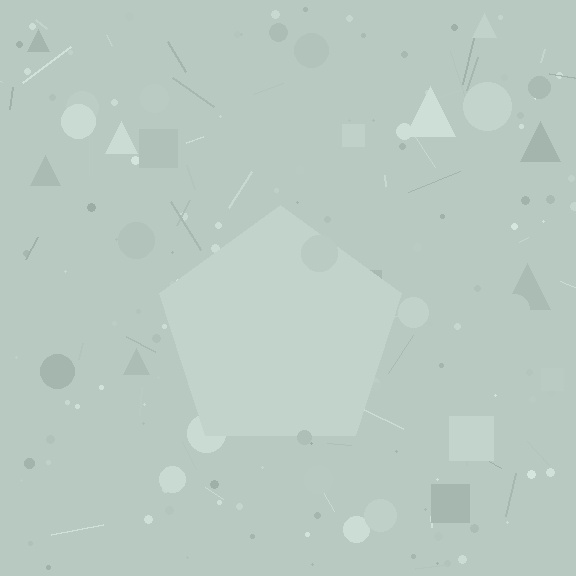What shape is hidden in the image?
A pentagon is hidden in the image.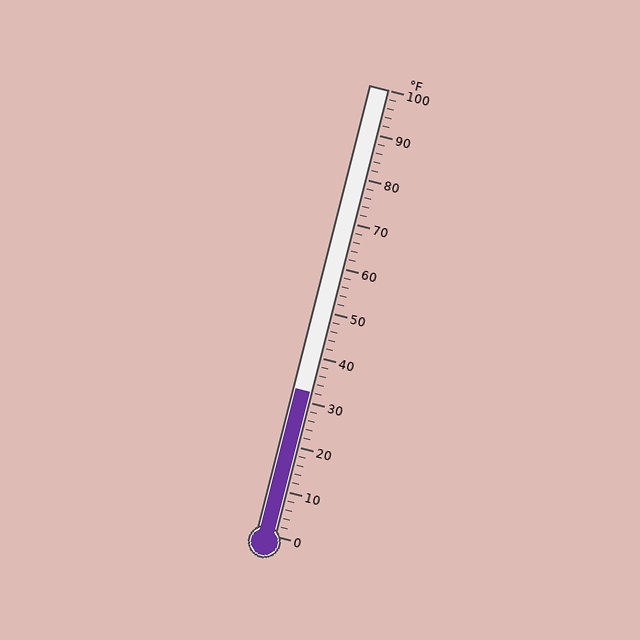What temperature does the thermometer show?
The thermometer shows approximately 32°F.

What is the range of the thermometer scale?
The thermometer scale ranges from 0°F to 100°F.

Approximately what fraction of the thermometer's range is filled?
The thermometer is filled to approximately 30% of its range.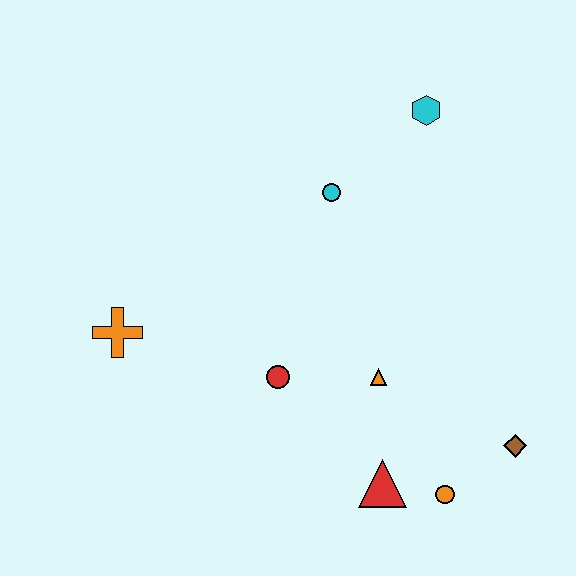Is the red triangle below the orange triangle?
Yes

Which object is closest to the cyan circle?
The cyan hexagon is closest to the cyan circle.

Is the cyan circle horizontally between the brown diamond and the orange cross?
Yes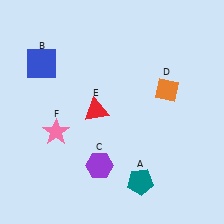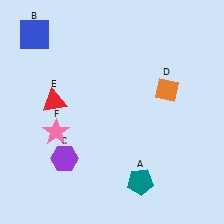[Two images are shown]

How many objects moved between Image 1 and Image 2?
3 objects moved between the two images.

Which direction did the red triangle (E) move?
The red triangle (E) moved left.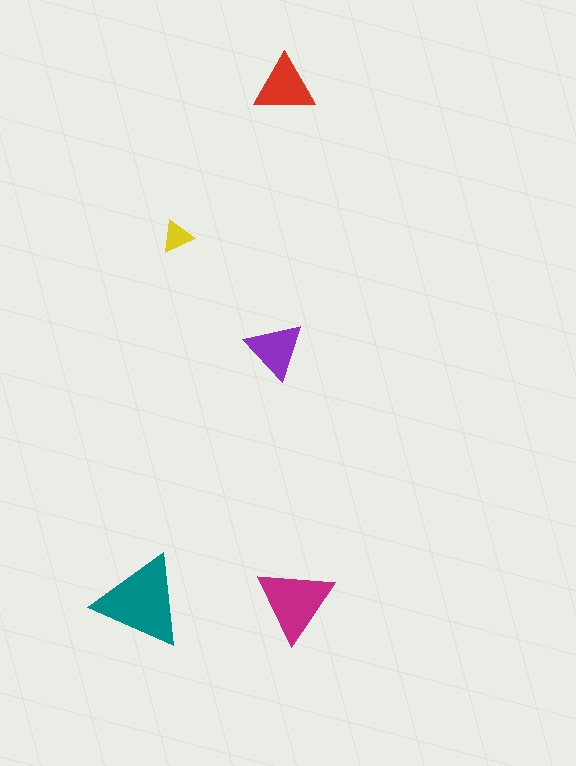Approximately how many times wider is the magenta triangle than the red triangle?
About 1.5 times wider.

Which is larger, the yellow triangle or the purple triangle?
The purple one.